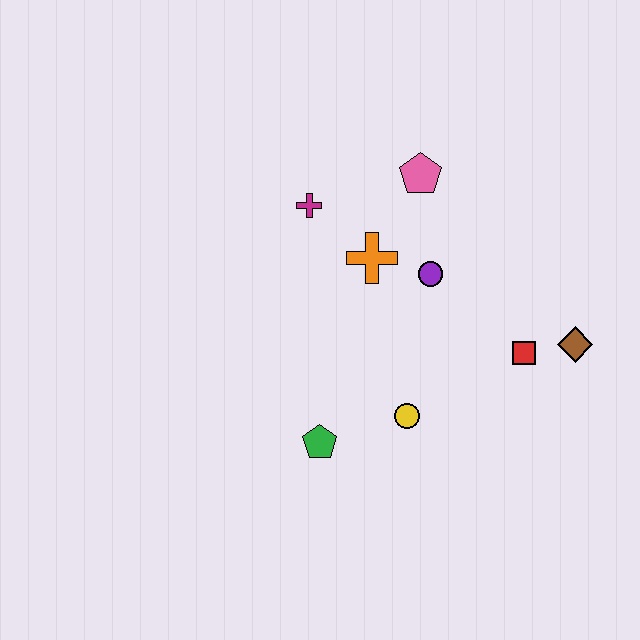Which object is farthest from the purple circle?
The green pentagon is farthest from the purple circle.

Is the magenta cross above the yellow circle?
Yes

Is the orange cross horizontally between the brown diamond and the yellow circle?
No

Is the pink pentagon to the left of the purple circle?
Yes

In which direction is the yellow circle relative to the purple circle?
The yellow circle is below the purple circle.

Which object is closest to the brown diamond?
The red square is closest to the brown diamond.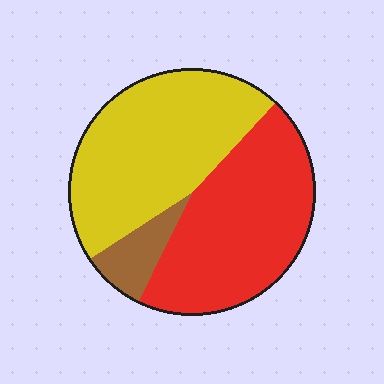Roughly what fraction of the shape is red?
Red takes up between a third and a half of the shape.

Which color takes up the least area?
Brown, at roughly 10%.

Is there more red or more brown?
Red.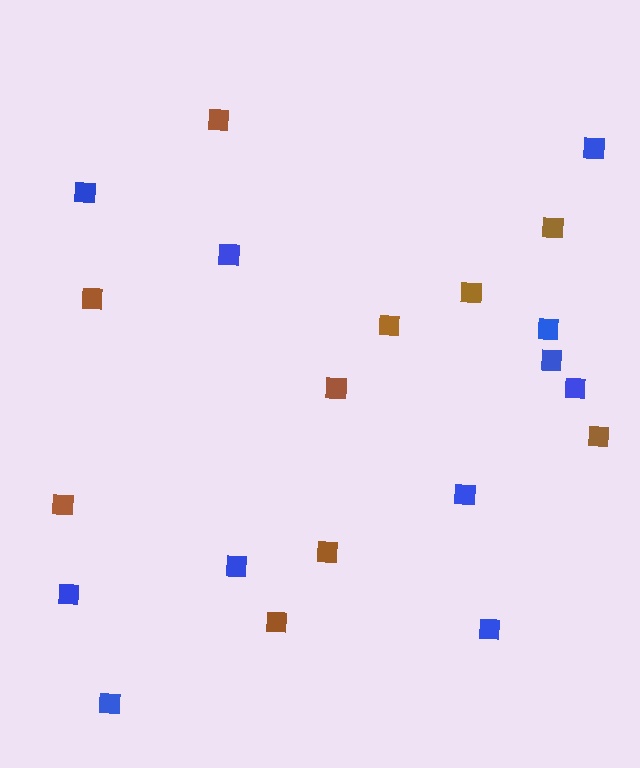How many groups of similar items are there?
There are 2 groups: one group of blue squares (11) and one group of brown squares (10).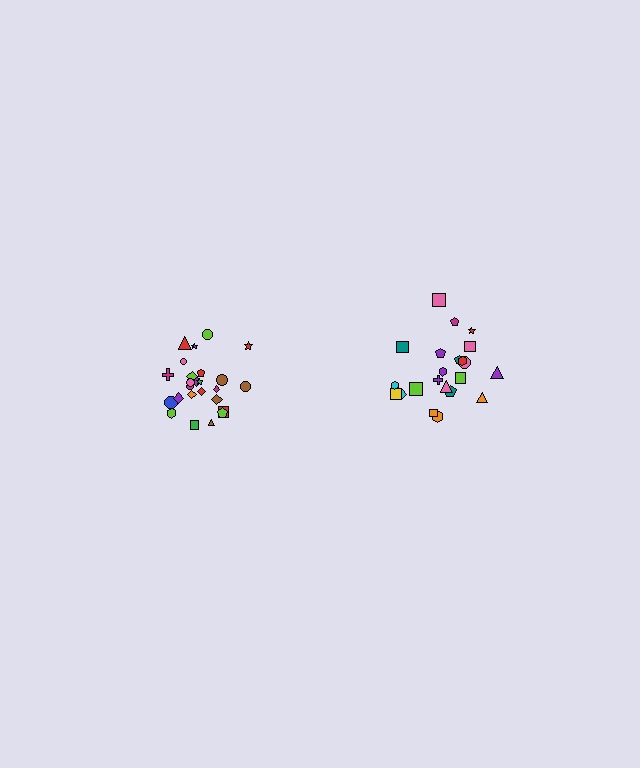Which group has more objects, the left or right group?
The left group.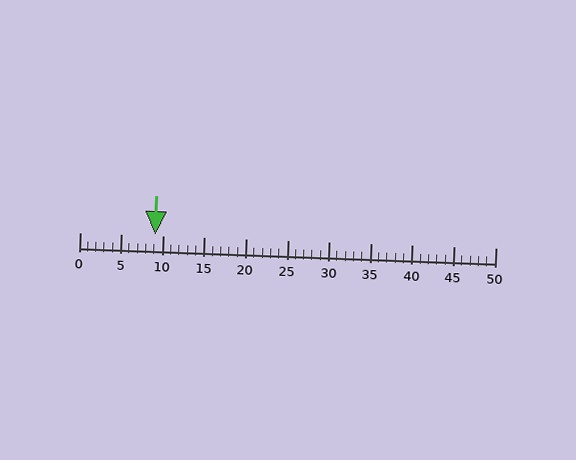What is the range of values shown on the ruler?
The ruler shows values from 0 to 50.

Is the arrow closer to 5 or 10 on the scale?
The arrow is closer to 10.